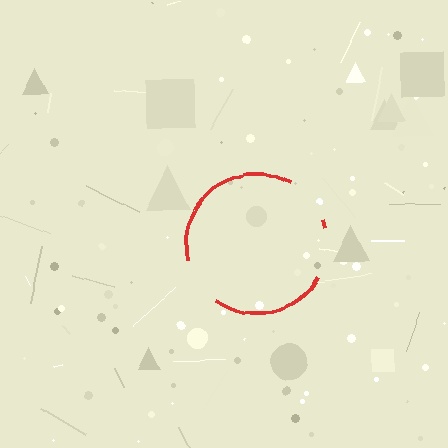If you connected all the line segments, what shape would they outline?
They would outline a circle.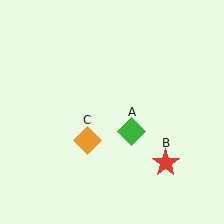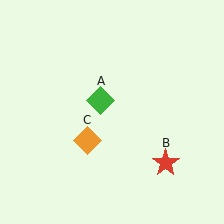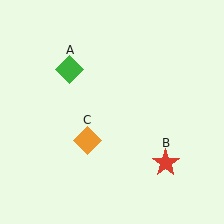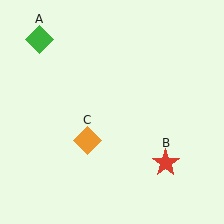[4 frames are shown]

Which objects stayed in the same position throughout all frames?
Red star (object B) and orange diamond (object C) remained stationary.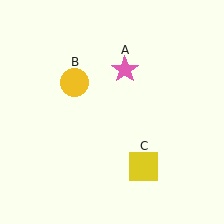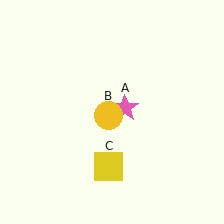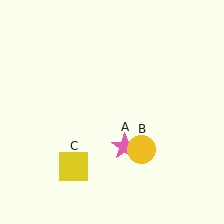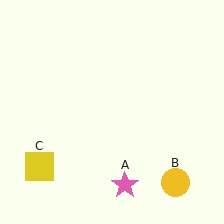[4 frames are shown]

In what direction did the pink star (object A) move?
The pink star (object A) moved down.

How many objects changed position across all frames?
3 objects changed position: pink star (object A), yellow circle (object B), yellow square (object C).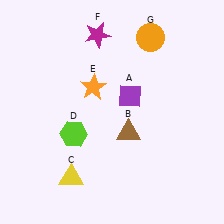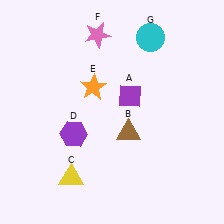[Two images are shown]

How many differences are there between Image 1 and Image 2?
There are 3 differences between the two images.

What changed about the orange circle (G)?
In Image 1, G is orange. In Image 2, it changed to cyan.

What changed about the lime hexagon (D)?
In Image 1, D is lime. In Image 2, it changed to purple.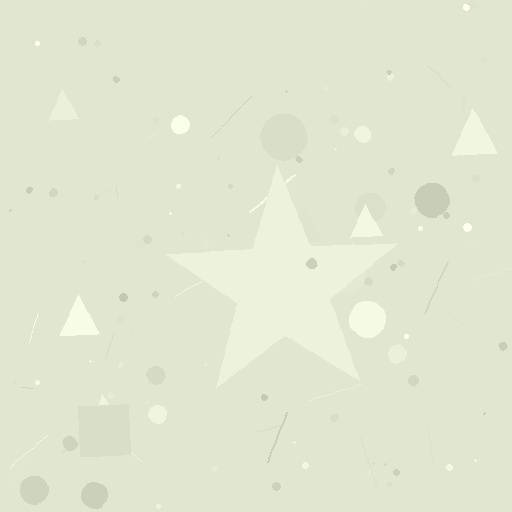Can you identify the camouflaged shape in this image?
The camouflaged shape is a star.